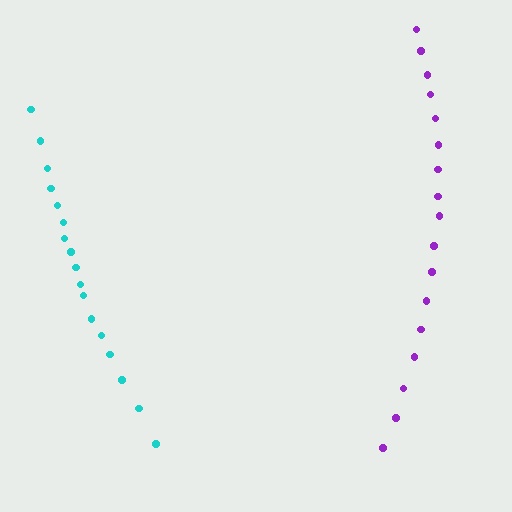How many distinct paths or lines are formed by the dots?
There are 2 distinct paths.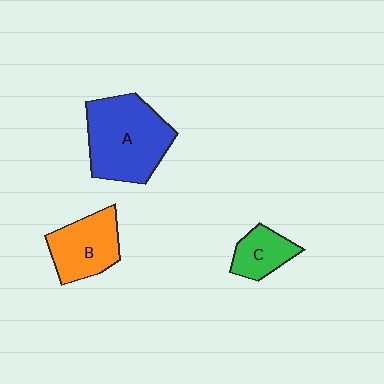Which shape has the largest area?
Shape A (blue).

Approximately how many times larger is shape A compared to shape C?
Approximately 2.5 times.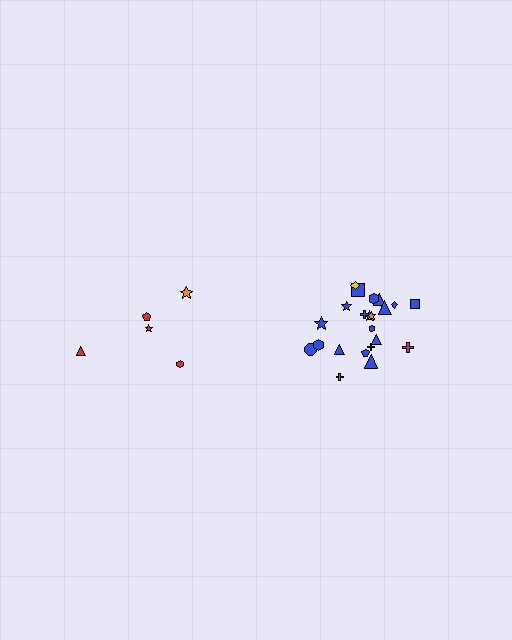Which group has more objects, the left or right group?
The right group.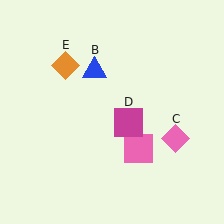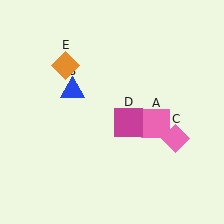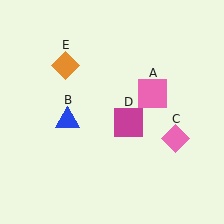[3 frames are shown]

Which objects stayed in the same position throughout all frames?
Pink diamond (object C) and magenta square (object D) and orange diamond (object E) remained stationary.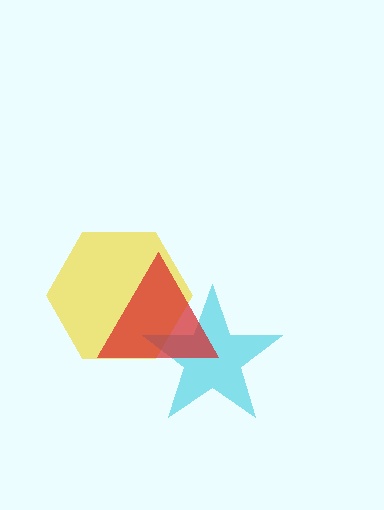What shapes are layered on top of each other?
The layered shapes are: a yellow hexagon, a cyan star, a red triangle.